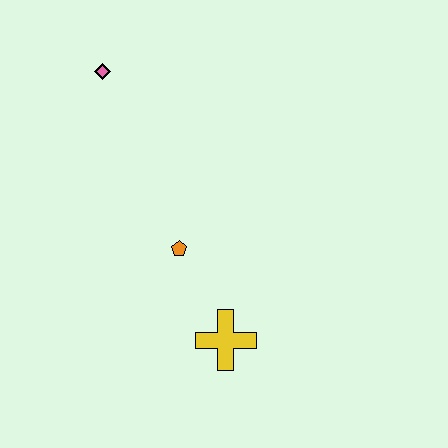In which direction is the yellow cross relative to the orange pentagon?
The yellow cross is below the orange pentagon.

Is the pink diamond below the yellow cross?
No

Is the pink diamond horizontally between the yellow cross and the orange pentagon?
No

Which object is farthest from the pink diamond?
The yellow cross is farthest from the pink diamond.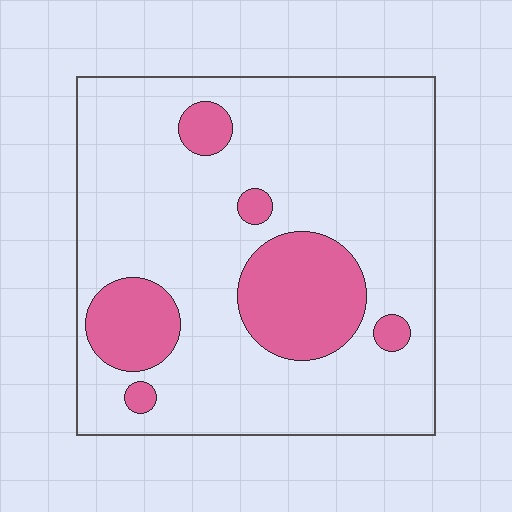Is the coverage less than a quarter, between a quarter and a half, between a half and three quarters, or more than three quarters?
Less than a quarter.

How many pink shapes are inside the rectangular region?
6.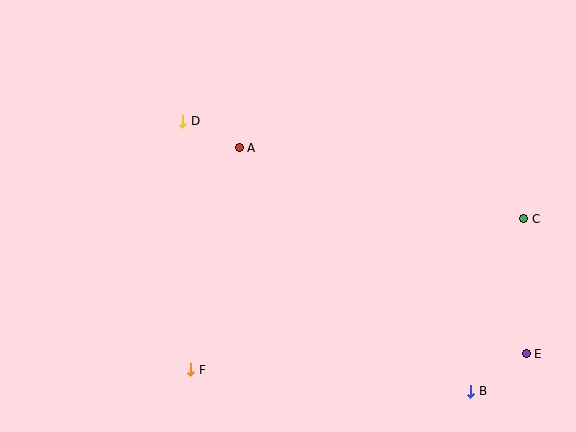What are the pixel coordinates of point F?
Point F is at (191, 370).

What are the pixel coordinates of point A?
Point A is at (239, 148).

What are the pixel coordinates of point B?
Point B is at (471, 391).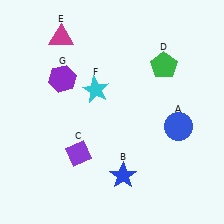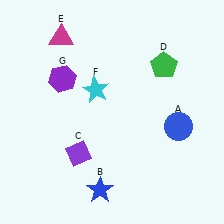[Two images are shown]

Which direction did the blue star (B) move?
The blue star (B) moved left.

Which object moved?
The blue star (B) moved left.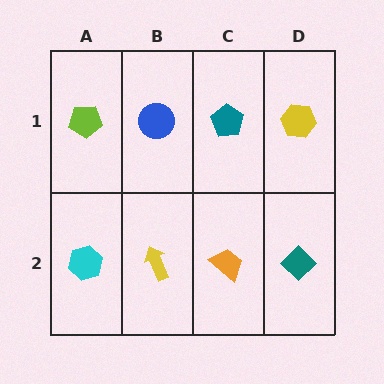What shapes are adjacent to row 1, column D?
A teal diamond (row 2, column D), a teal pentagon (row 1, column C).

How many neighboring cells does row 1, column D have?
2.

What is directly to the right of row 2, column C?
A teal diamond.